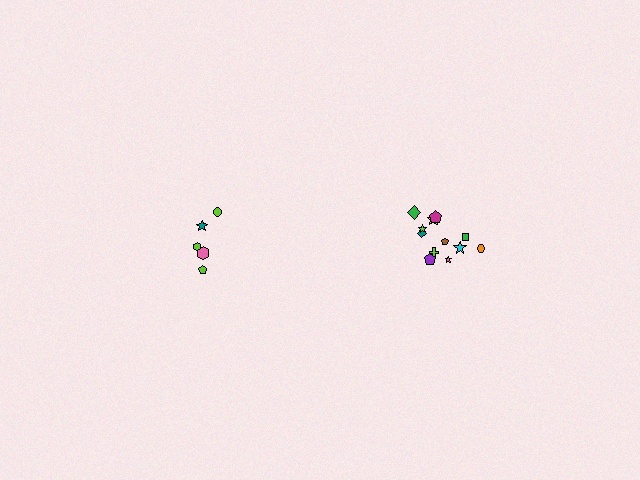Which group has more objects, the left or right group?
The right group.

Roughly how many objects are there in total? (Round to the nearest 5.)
Roughly 15 objects in total.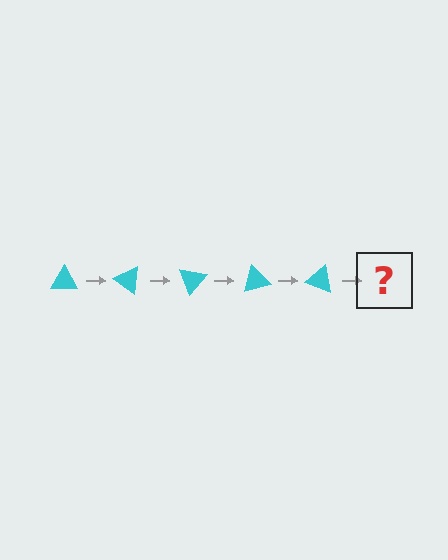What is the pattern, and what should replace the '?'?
The pattern is that the triangle rotates 35 degrees each step. The '?' should be a cyan triangle rotated 175 degrees.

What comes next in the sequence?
The next element should be a cyan triangle rotated 175 degrees.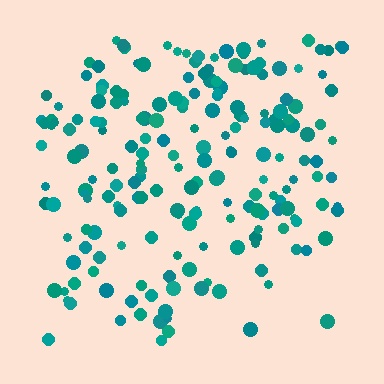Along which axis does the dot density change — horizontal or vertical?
Vertical.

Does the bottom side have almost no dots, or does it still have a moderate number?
Still a moderate number, just noticeably fewer than the top.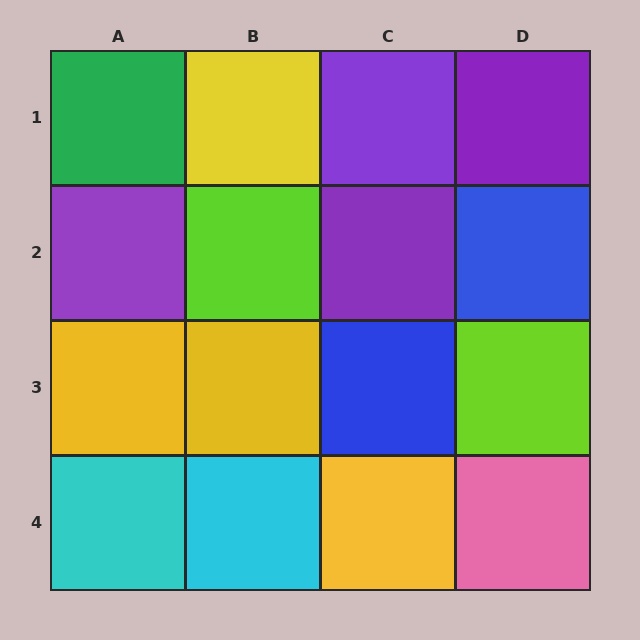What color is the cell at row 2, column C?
Purple.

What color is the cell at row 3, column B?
Yellow.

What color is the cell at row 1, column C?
Purple.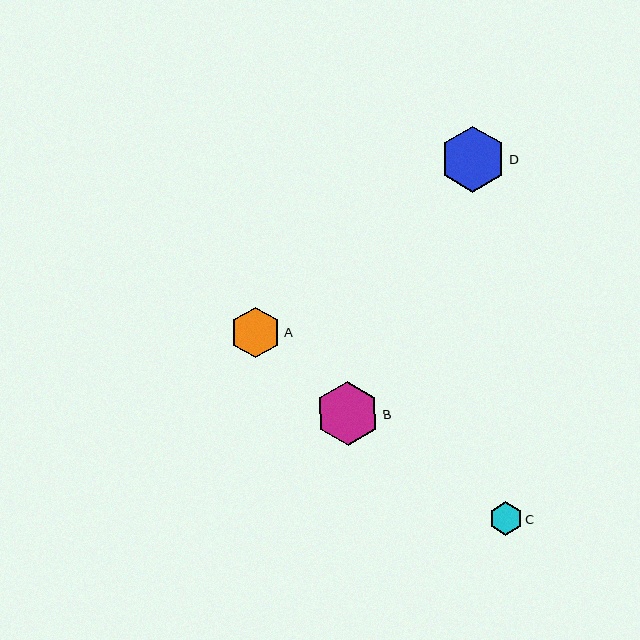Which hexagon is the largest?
Hexagon D is the largest with a size of approximately 66 pixels.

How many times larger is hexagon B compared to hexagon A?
Hexagon B is approximately 1.3 times the size of hexagon A.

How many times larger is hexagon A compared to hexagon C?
Hexagon A is approximately 1.5 times the size of hexagon C.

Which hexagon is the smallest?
Hexagon C is the smallest with a size of approximately 33 pixels.